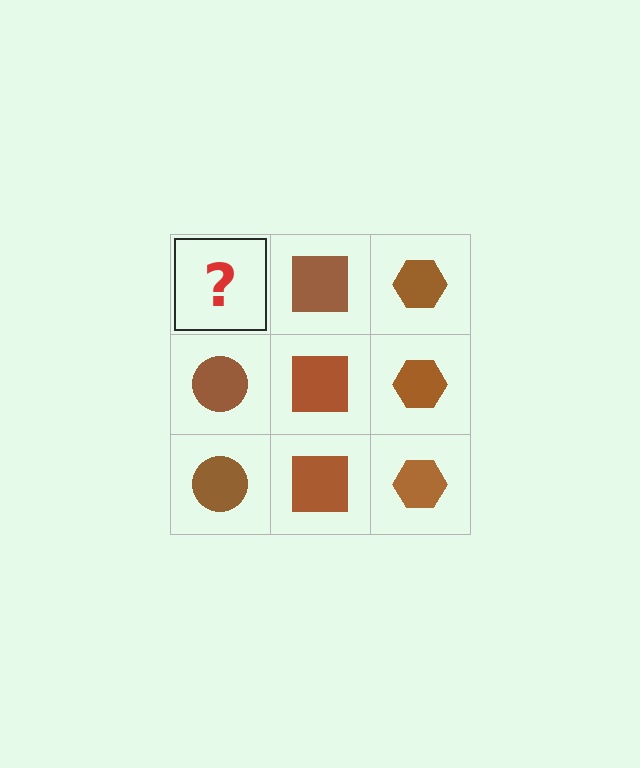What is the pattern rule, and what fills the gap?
The rule is that each column has a consistent shape. The gap should be filled with a brown circle.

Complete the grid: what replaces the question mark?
The question mark should be replaced with a brown circle.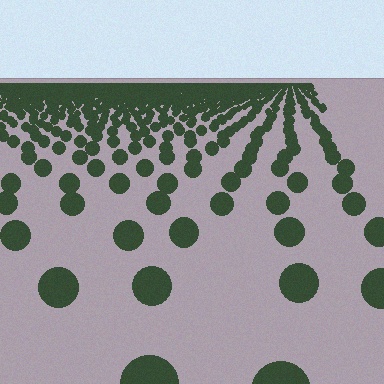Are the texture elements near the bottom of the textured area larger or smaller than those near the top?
Larger. Near the bottom, elements are closer to the viewer and appear at a bigger on-screen size.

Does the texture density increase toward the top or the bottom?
Density increases toward the top.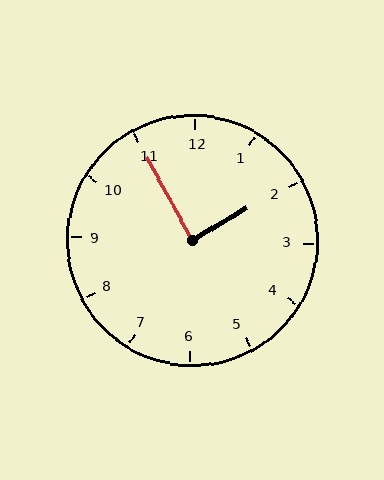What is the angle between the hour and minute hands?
Approximately 88 degrees.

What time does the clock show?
1:55.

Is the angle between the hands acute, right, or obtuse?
It is right.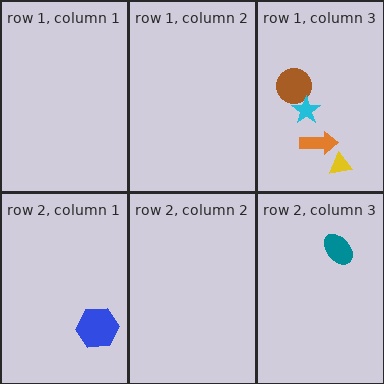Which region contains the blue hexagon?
The row 2, column 1 region.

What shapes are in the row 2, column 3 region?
The teal ellipse.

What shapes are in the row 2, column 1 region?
The blue hexagon.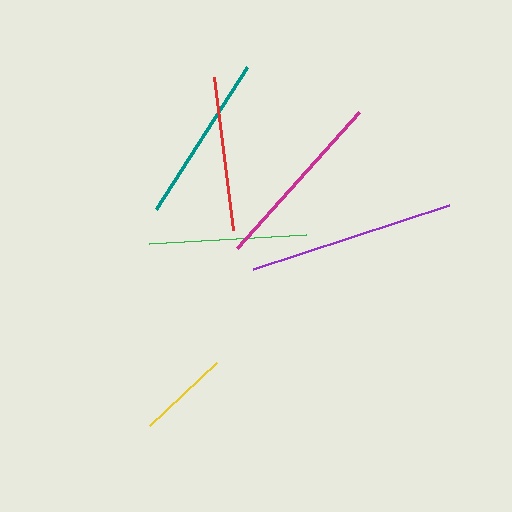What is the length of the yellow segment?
The yellow segment is approximately 92 pixels long.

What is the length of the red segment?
The red segment is approximately 153 pixels long.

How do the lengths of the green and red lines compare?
The green and red lines are approximately the same length.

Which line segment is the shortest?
The yellow line is the shortest at approximately 92 pixels.